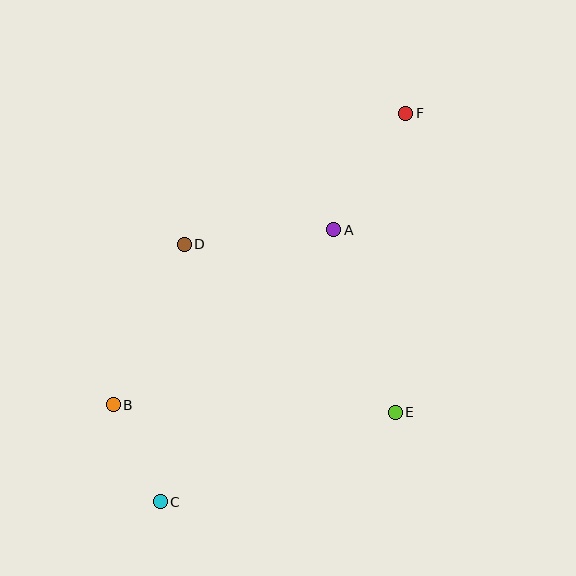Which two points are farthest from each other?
Points C and F are farthest from each other.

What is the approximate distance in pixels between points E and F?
The distance between E and F is approximately 299 pixels.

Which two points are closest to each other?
Points B and C are closest to each other.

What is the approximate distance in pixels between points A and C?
The distance between A and C is approximately 323 pixels.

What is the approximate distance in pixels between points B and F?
The distance between B and F is approximately 413 pixels.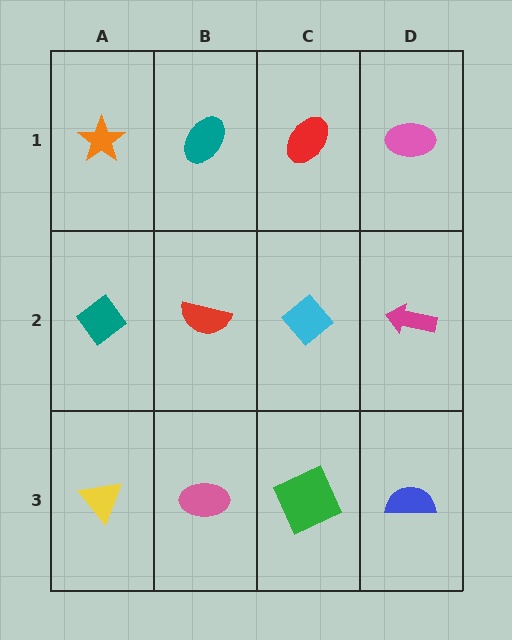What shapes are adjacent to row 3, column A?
A teal diamond (row 2, column A), a pink ellipse (row 3, column B).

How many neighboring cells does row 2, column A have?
3.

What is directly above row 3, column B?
A red semicircle.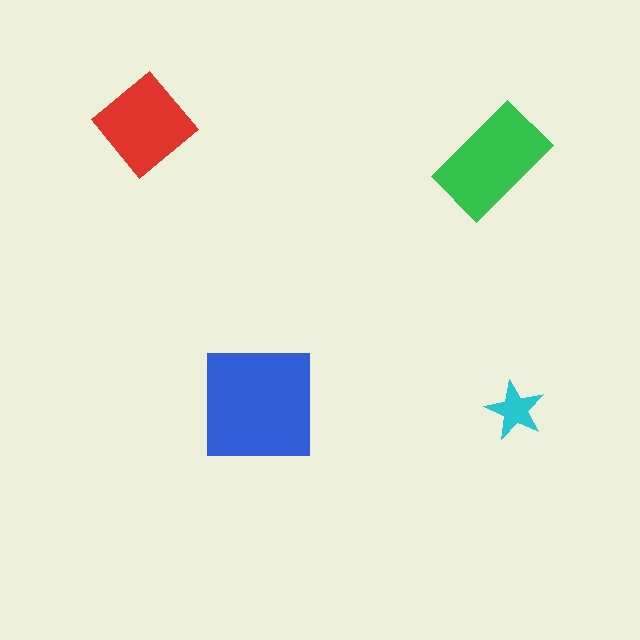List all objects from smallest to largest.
The cyan star, the red diamond, the green rectangle, the blue square.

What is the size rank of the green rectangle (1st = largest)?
2nd.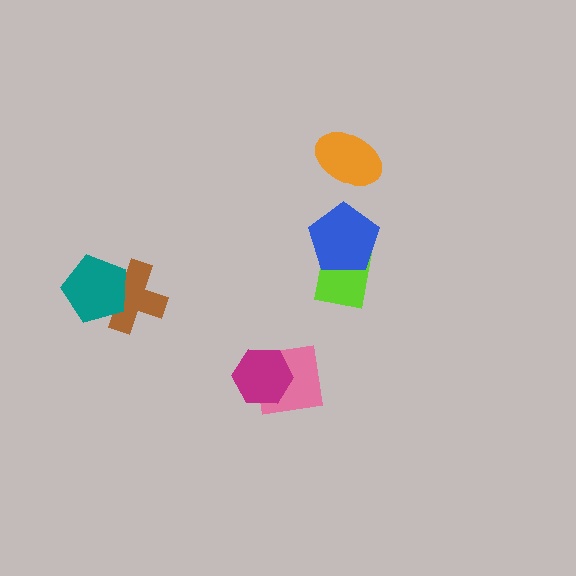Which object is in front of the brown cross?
The teal pentagon is in front of the brown cross.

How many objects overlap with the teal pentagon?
1 object overlaps with the teal pentagon.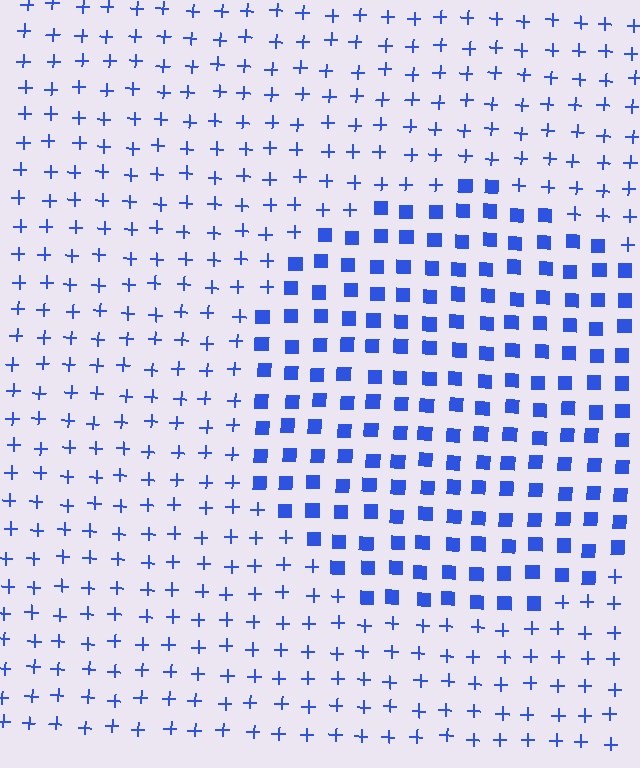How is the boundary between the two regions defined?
The boundary is defined by a change in element shape: squares inside vs. plus signs outside. All elements share the same color and spacing.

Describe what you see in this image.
The image is filled with small blue elements arranged in a uniform grid. A circle-shaped region contains squares, while the surrounding area contains plus signs. The boundary is defined purely by the change in element shape.